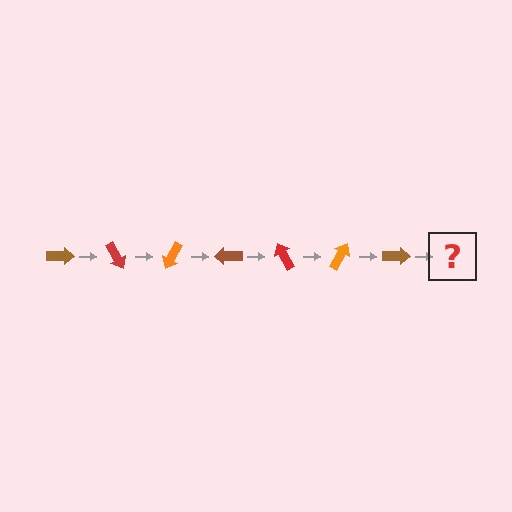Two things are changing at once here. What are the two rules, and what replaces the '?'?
The two rules are that it rotates 60 degrees each step and the color cycles through brown, red, and orange. The '?' should be a red arrow, rotated 420 degrees from the start.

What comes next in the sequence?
The next element should be a red arrow, rotated 420 degrees from the start.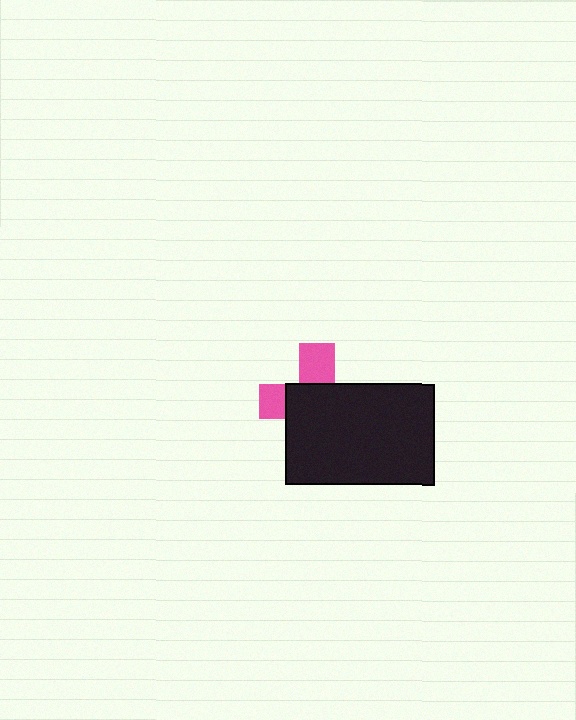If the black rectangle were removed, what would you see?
You would see the complete pink cross.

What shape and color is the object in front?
The object in front is a black rectangle.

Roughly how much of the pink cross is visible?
A small part of it is visible (roughly 34%).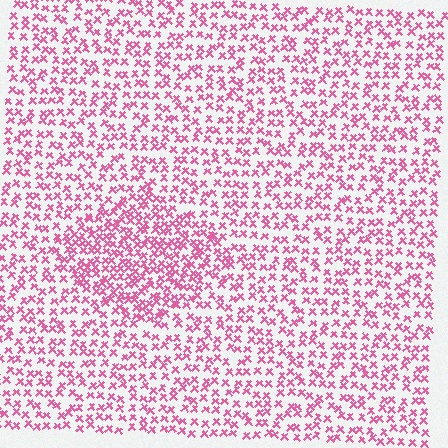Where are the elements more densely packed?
The elements are more densely packed inside the diamond boundary.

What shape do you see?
I see a diamond.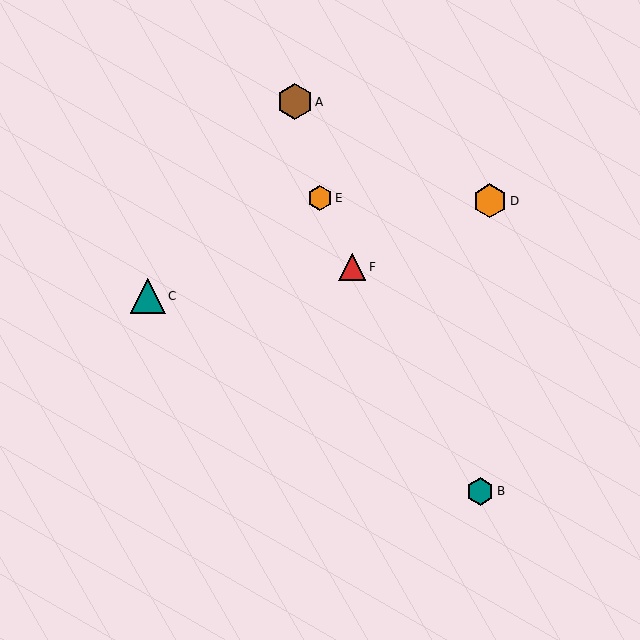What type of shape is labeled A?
Shape A is a brown hexagon.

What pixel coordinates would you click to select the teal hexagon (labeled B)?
Click at (480, 491) to select the teal hexagon B.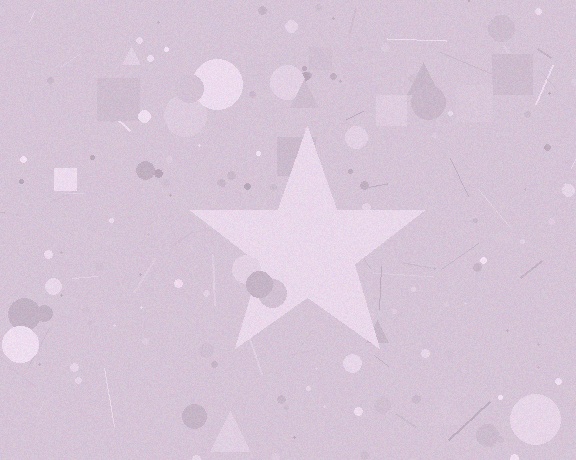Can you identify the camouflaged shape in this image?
The camouflaged shape is a star.